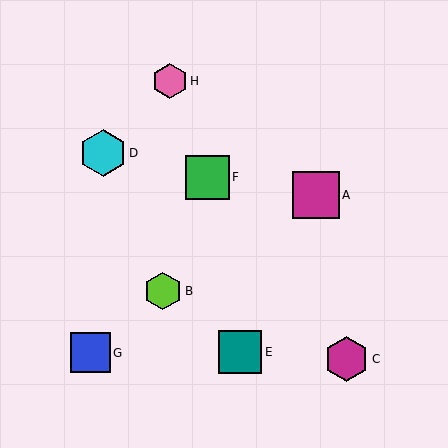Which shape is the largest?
The magenta square (labeled A) is the largest.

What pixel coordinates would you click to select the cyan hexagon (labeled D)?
Click at (103, 153) to select the cyan hexagon D.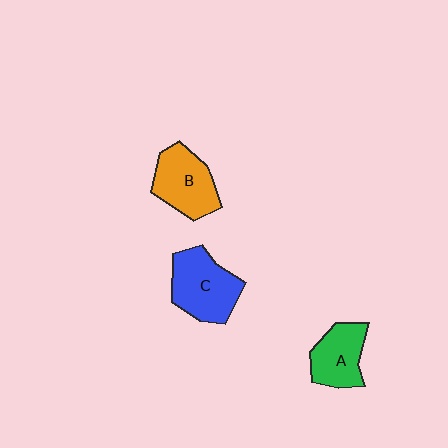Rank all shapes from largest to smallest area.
From largest to smallest: C (blue), B (orange), A (green).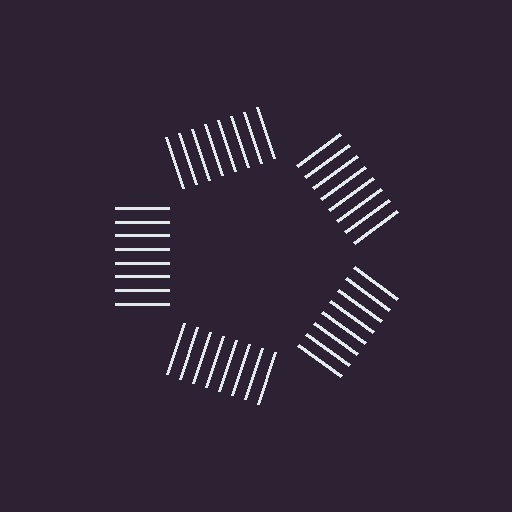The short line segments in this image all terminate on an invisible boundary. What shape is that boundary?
An illusory pentagon — the line segments terminate on its edges but no continuous stroke is drawn.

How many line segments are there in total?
40 — 8 along each of the 5 edges.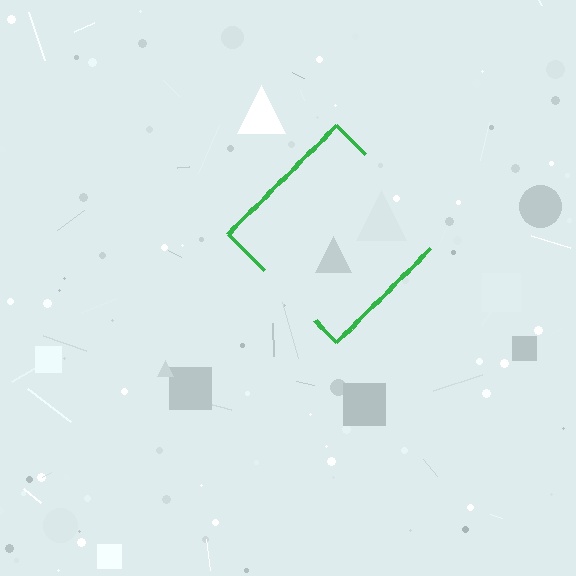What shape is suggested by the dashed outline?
The dashed outline suggests a diamond.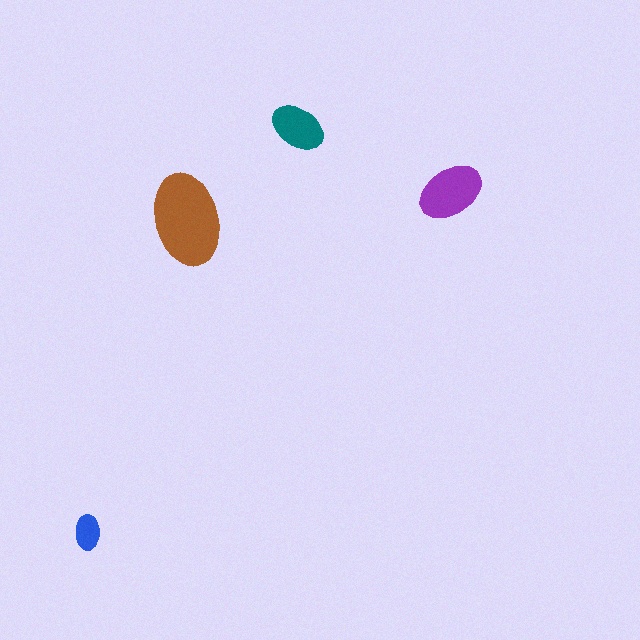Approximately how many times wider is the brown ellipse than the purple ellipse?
About 1.5 times wider.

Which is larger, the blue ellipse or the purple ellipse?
The purple one.